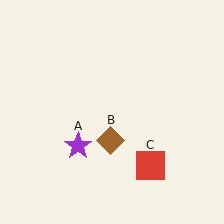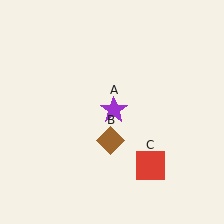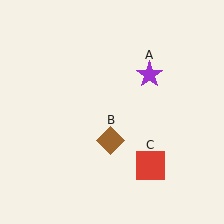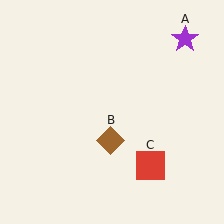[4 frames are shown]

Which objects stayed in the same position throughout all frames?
Brown diamond (object B) and red square (object C) remained stationary.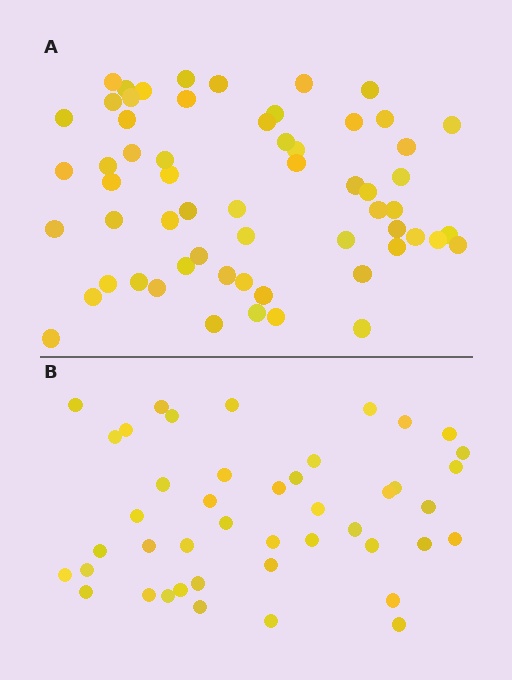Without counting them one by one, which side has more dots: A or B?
Region A (the top region) has more dots.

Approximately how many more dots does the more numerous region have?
Region A has approximately 15 more dots than region B.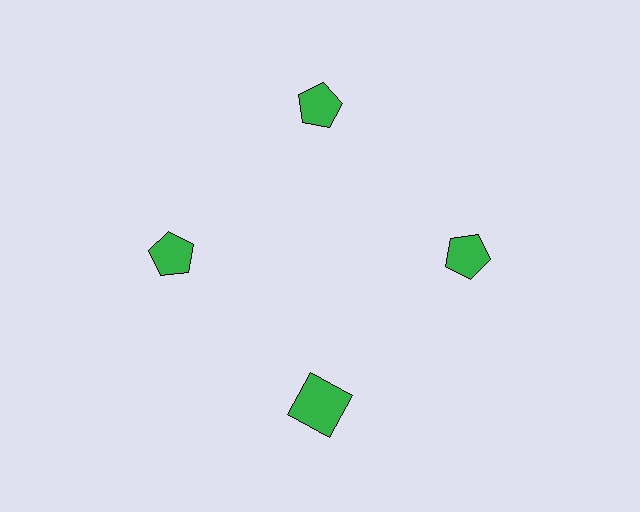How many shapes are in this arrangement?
There are 4 shapes arranged in a ring pattern.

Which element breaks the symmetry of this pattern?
The green square at roughly the 6 o'clock position breaks the symmetry. All other shapes are green pentagons.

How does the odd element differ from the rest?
It has a different shape: square instead of pentagon.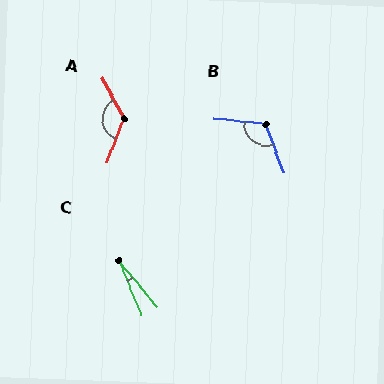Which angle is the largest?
A, at approximately 130 degrees.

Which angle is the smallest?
C, at approximately 17 degrees.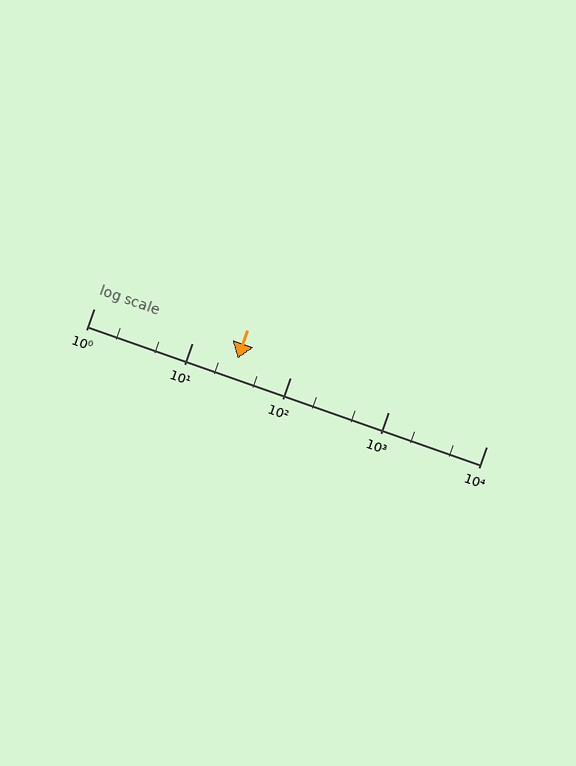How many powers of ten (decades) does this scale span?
The scale spans 4 decades, from 1 to 10000.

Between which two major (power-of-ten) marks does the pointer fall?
The pointer is between 10 and 100.